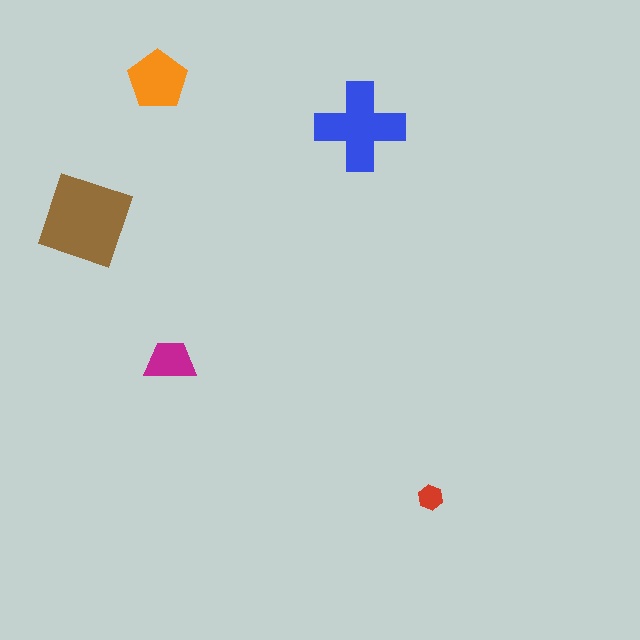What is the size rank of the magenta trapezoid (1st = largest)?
4th.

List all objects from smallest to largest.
The red hexagon, the magenta trapezoid, the orange pentagon, the blue cross, the brown diamond.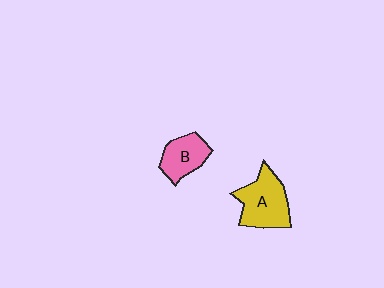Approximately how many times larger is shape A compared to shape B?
Approximately 1.5 times.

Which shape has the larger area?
Shape A (yellow).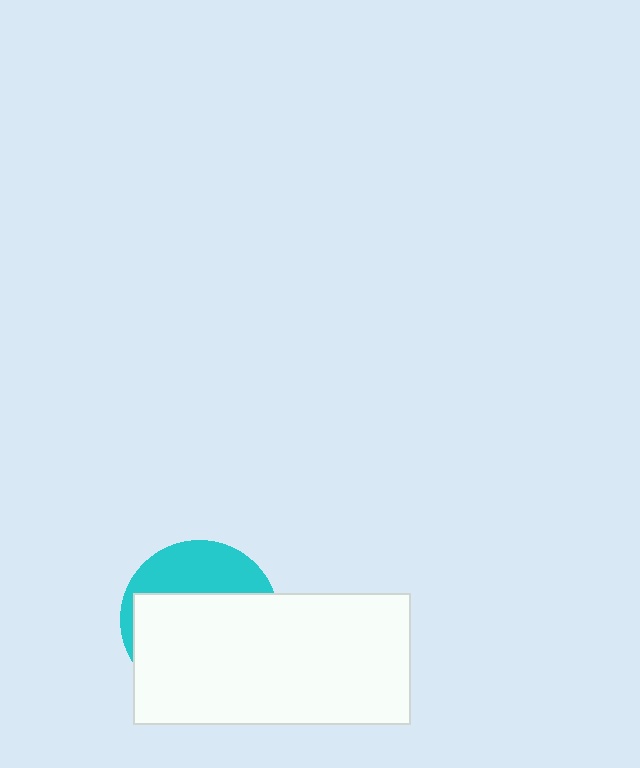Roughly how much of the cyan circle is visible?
A small part of it is visible (roughly 33%).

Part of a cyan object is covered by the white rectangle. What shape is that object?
It is a circle.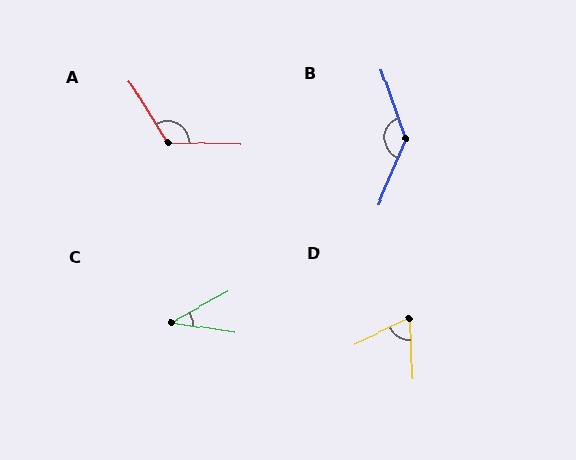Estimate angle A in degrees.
Approximately 123 degrees.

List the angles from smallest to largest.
C (37°), D (67°), A (123°), B (138°).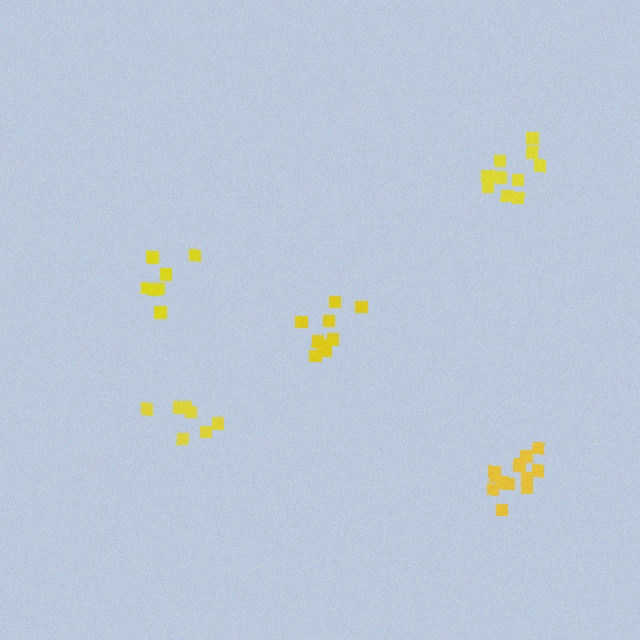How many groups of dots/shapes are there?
There are 5 groups.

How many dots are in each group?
Group 1: 7 dots, Group 2: 7 dots, Group 3: 13 dots, Group 4: 9 dots, Group 5: 11 dots (47 total).